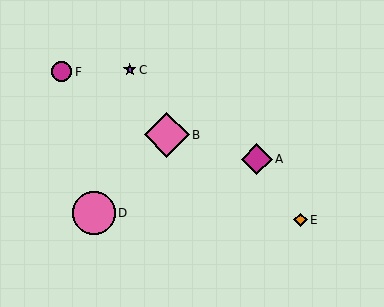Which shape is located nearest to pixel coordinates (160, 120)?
The pink diamond (labeled B) at (167, 135) is nearest to that location.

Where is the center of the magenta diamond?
The center of the magenta diamond is at (257, 159).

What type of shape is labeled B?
Shape B is a pink diamond.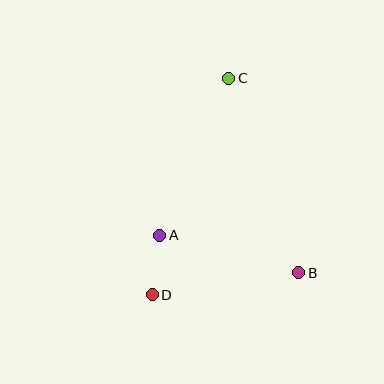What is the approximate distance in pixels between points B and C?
The distance between B and C is approximately 207 pixels.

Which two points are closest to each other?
Points A and D are closest to each other.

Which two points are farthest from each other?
Points C and D are farthest from each other.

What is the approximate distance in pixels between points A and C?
The distance between A and C is approximately 171 pixels.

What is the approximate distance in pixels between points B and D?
The distance between B and D is approximately 148 pixels.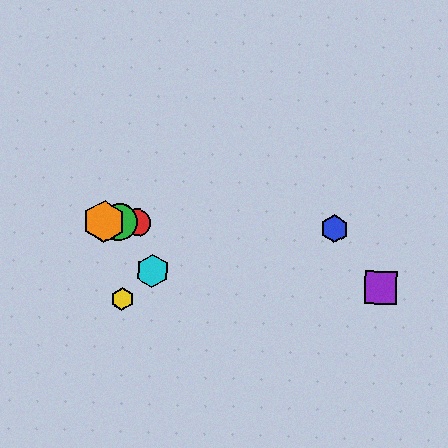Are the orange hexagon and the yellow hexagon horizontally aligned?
No, the orange hexagon is at y≈222 and the yellow hexagon is at y≈299.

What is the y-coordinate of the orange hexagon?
The orange hexagon is at y≈222.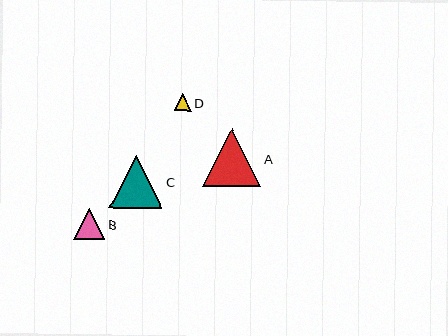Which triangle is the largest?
Triangle A is the largest with a size of approximately 58 pixels.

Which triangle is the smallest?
Triangle D is the smallest with a size of approximately 17 pixels.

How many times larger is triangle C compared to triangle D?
Triangle C is approximately 3.1 times the size of triangle D.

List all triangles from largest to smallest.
From largest to smallest: A, C, B, D.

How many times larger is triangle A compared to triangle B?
Triangle A is approximately 1.8 times the size of triangle B.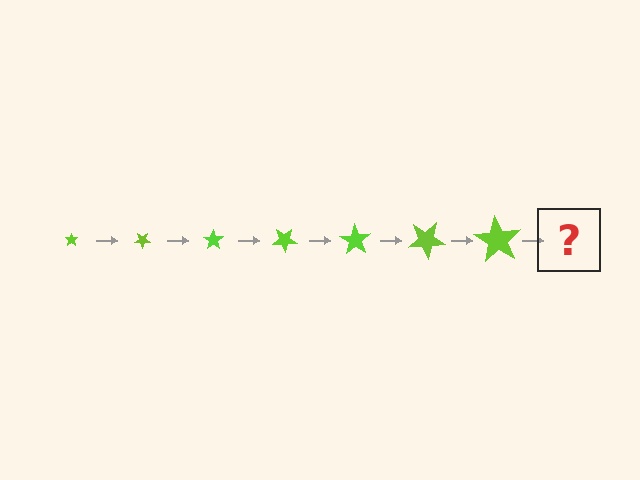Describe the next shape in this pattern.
It should be a star, larger than the previous one and rotated 245 degrees from the start.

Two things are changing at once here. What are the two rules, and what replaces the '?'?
The two rules are that the star grows larger each step and it rotates 35 degrees each step. The '?' should be a star, larger than the previous one and rotated 245 degrees from the start.